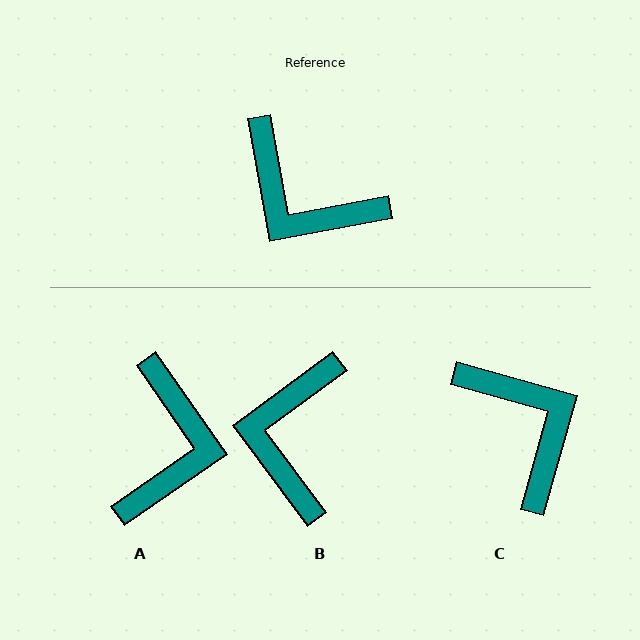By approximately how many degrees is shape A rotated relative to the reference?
Approximately 114 degrees counter-clockwise.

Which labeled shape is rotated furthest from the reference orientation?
C, about 154 degrees away.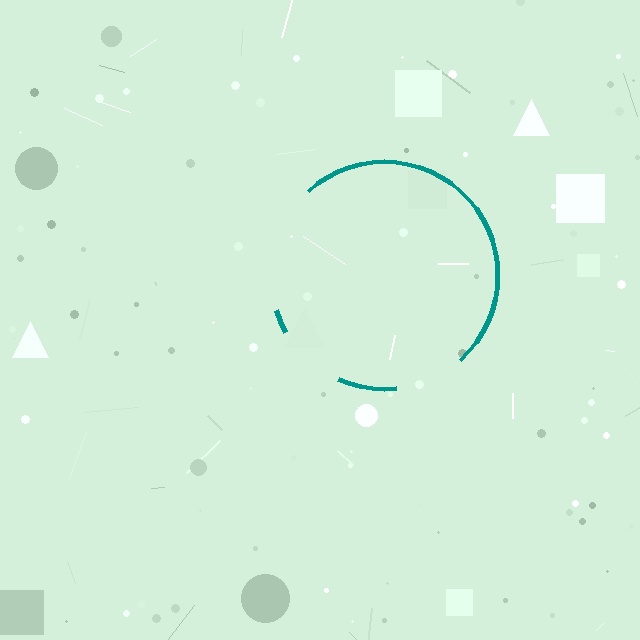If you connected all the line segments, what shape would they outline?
They would outline a circle.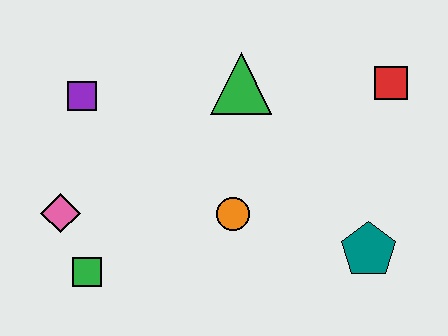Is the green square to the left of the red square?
Yes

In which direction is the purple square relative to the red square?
The purple square is to the left of the red square.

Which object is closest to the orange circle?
The green triangle is closest to the orange circle.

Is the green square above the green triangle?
No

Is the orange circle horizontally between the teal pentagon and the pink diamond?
Yes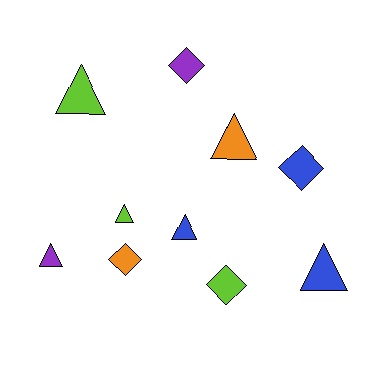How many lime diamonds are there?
There is 1 lime diamond.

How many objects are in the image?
There are 10 objects.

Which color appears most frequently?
Blue, with 3 objects.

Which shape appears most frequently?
Triangle, with 6 objects.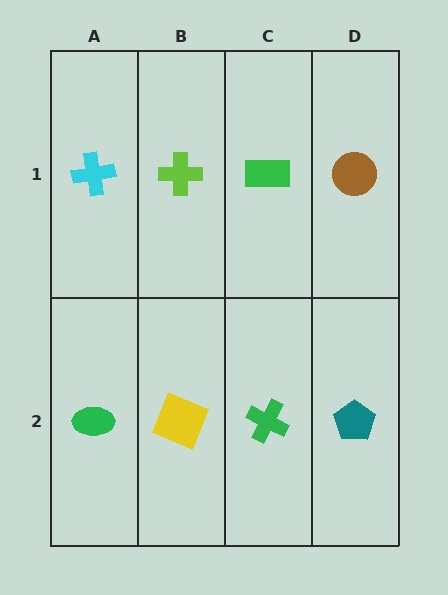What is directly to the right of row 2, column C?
A teal pentagon.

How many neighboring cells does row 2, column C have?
3.